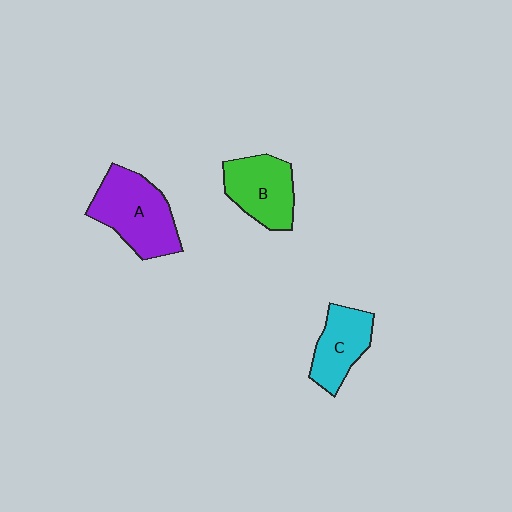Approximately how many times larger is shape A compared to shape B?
Approximately 1.3 times.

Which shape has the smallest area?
Shape C (cyan).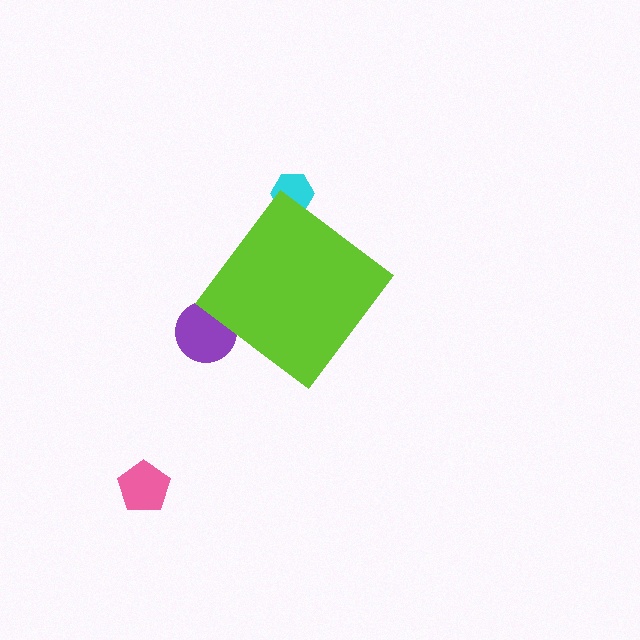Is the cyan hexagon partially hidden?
Yes, the cyan hexagon is partially hidden behind the lime diamond.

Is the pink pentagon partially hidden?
No, the pink pentagon is fully visible.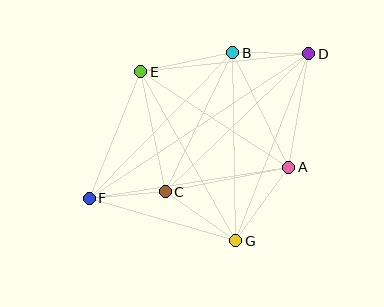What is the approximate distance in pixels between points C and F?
The distance between C and F is approximately 76 pixels.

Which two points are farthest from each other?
Points D and F are farthest from each other.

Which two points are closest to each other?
Points B and D are closest to each other.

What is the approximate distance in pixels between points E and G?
The distance between E and G is approximately 194 pixels.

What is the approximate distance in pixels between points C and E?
The distance between C and E is approximately 123 pixels.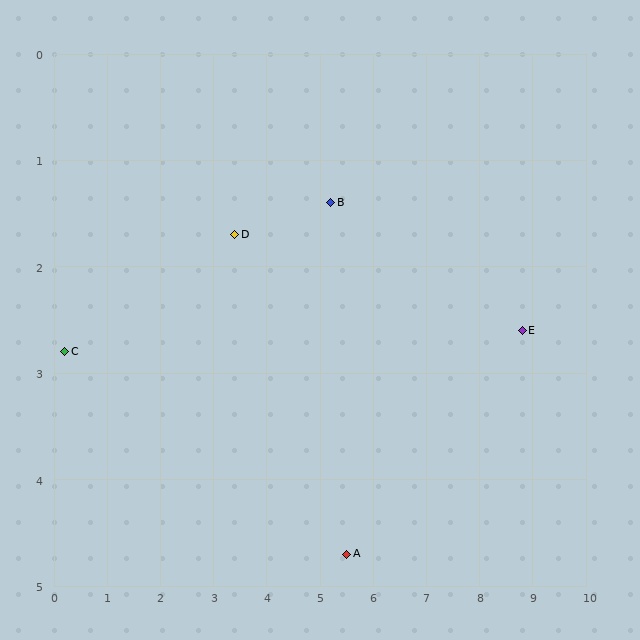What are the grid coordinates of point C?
Point C is at approximately (0.2, 2.8).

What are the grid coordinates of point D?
Point D is at approximately (3.4, 1.7).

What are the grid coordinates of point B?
Point B is at approximately (5.2, 1.4).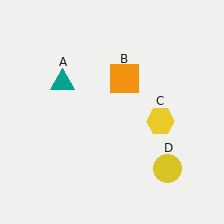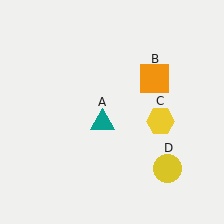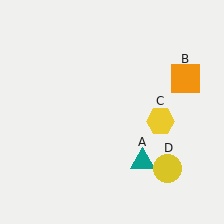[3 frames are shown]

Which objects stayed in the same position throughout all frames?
Yellow hexagon (object C) and yellow circle (object D) remained stationary.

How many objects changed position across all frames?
2 objects changed position: teal triangle (object A), orange square (object B).